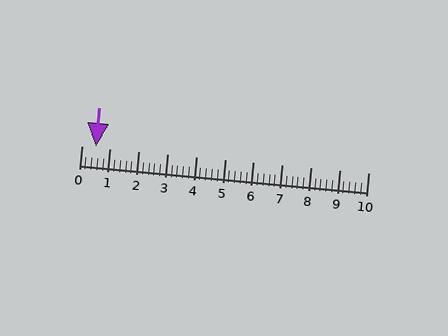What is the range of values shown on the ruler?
The ruler shows values from 0 to 10.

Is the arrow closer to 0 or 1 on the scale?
The arrow is closer to 1.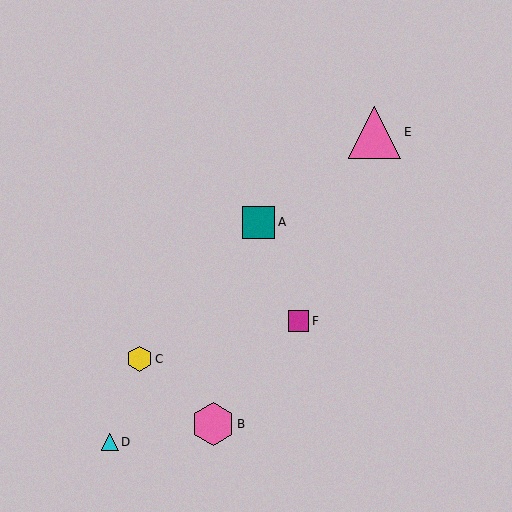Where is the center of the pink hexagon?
The center of the pink hexagon is at (213, 424).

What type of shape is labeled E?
Shape E is a pink triangle.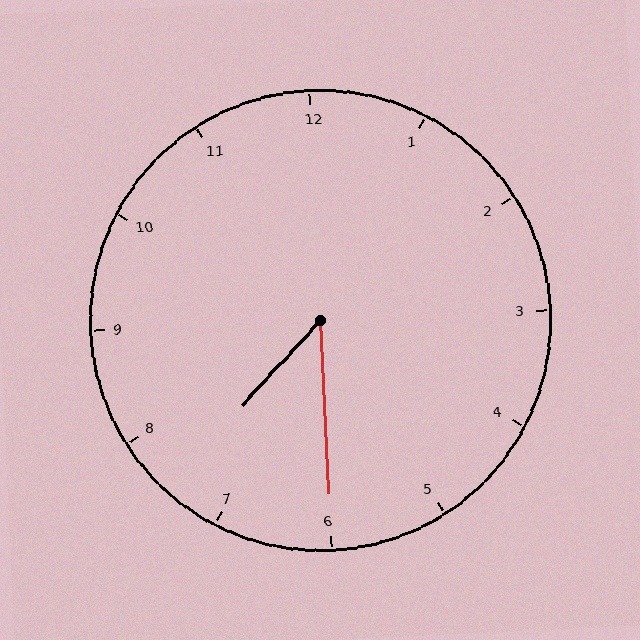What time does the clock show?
7:30.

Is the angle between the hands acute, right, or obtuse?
It is acute.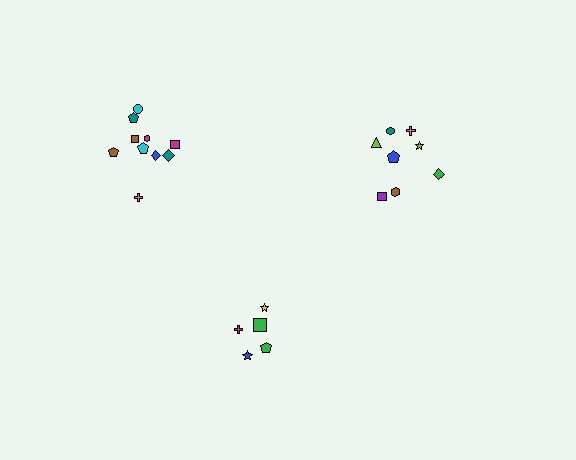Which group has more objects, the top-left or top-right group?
The top-left group.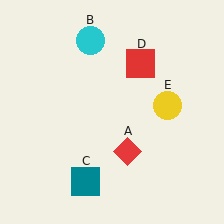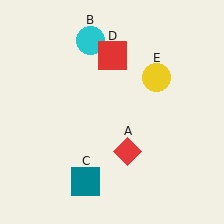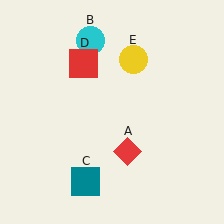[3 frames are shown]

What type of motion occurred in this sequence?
The red square (object D), yellow circle (object E) rotated counterclockwise around the center of the scene.